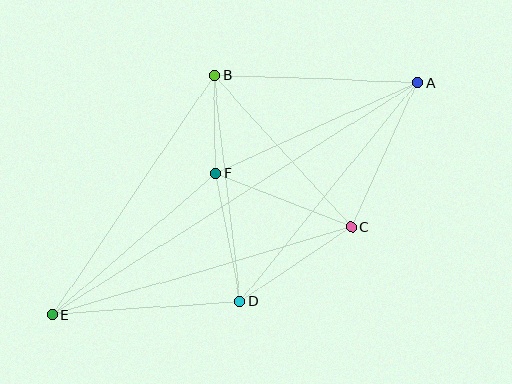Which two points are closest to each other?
Points B and F are closest to each other.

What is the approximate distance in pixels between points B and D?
The distance between B and D is approximately 228 pixels.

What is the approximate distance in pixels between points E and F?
The distance between E and F is approximately 216 pixels.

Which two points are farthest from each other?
Points A and E are farthest from each other.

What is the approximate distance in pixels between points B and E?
The distance between B and E is approximately 289 pixels.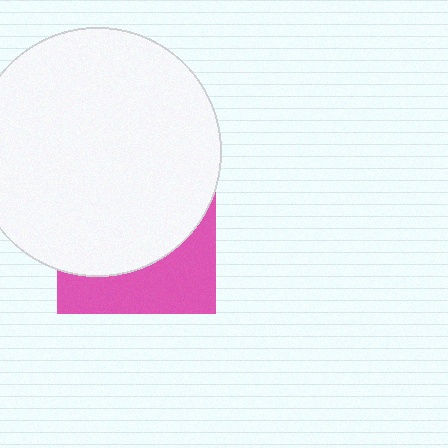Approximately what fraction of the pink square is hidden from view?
Roughly 66% of the pink square is hidden behind the white circle.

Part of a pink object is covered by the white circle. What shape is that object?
It is a square.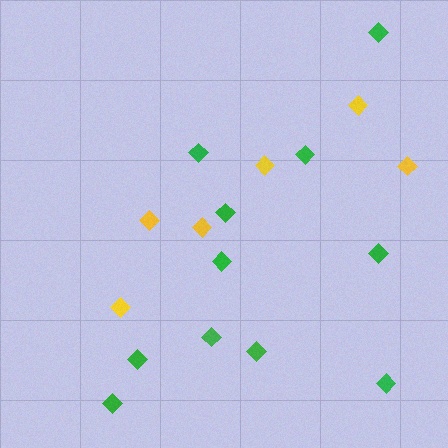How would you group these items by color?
There are 2 groups: one group of green diamonds (11) and one group of yellow diamonds (6).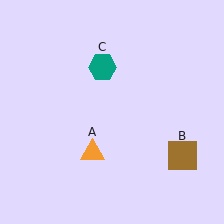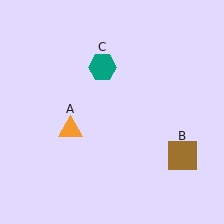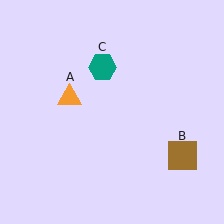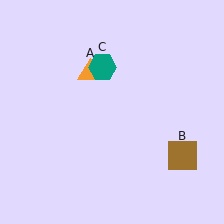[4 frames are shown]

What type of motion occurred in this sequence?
The orange triangle (object A) rotated clockwise around the center of the scene.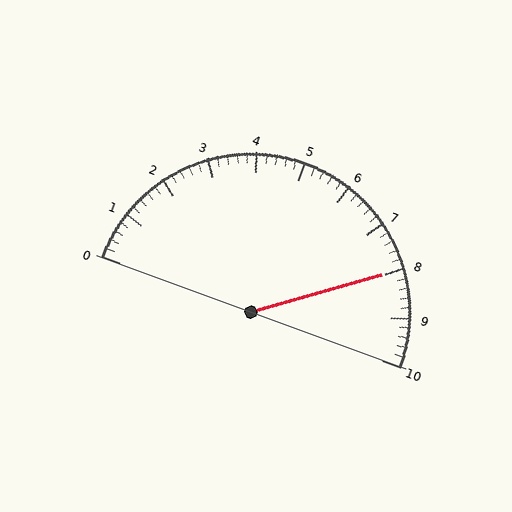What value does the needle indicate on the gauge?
The needle indicates approximately 8.0.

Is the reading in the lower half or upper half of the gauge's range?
The reading is in the upper half of the range (0 to 10).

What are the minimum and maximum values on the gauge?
The gauge ranges from 0 to 10.